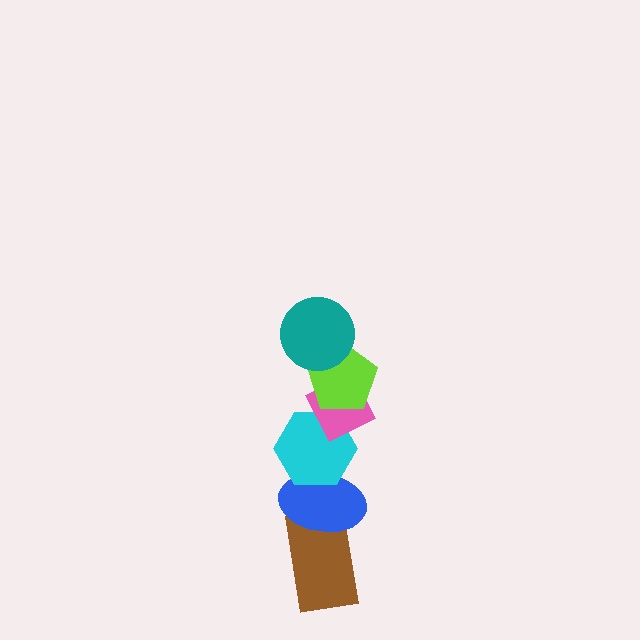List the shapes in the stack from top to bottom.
From top to bottom: the teal circle, the lime pentagon, the pink diamond, the cyan hexagon, the blue ellipse, the brown rectangle.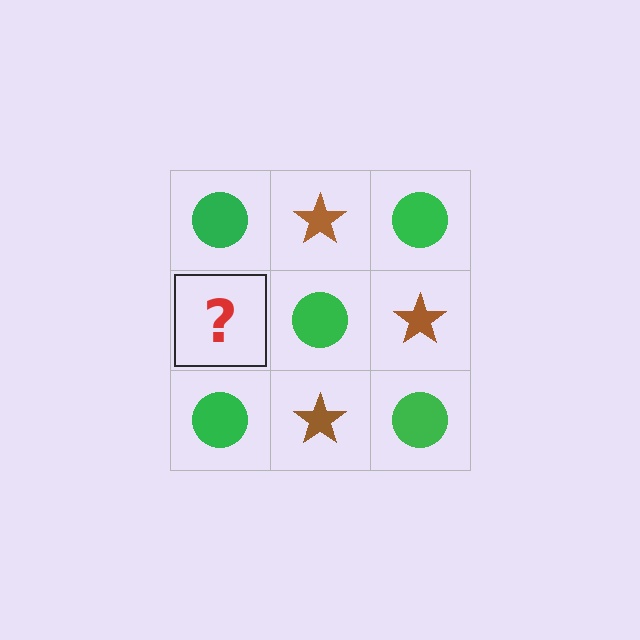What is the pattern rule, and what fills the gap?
The rule is that it alternates green circle and brown star in a checkerboard pattern. The gap should be filled with a brown star.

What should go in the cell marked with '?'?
The missing cell should contain a brown star.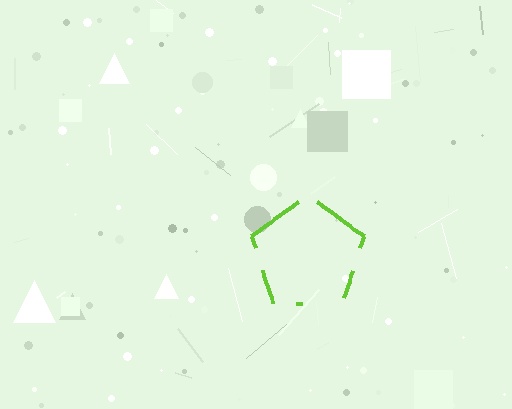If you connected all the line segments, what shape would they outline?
They would outline a pentagon.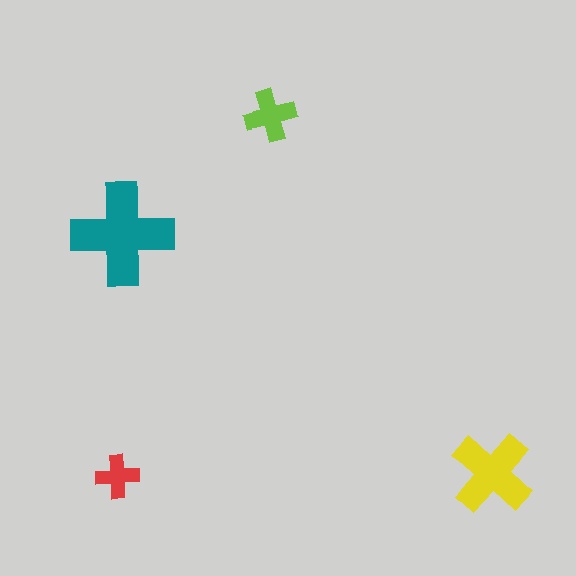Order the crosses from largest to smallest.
the teal one, the yellow one, the lime one, the red one.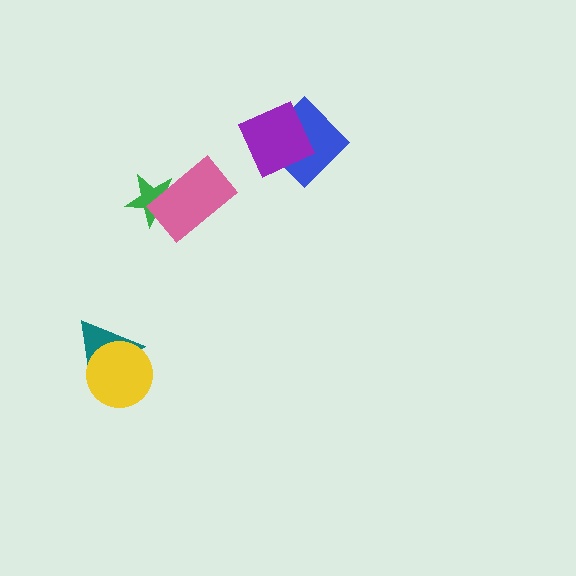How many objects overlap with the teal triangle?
1 object overlaps with the teal triangle.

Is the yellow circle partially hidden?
No, no other shape covers it.